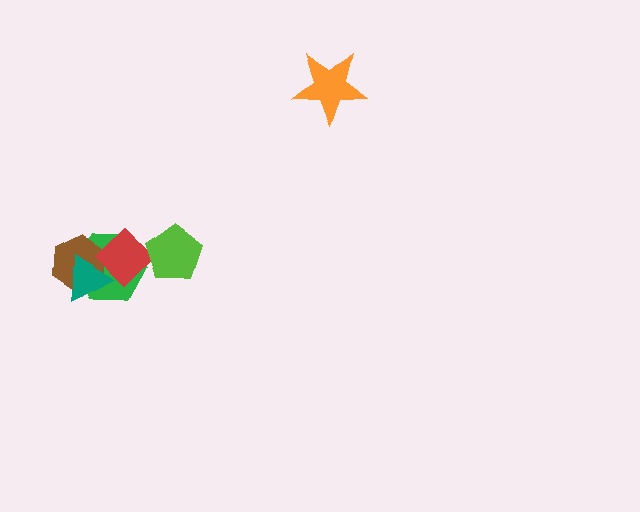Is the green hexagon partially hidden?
Yes, it is partially covered by another shape.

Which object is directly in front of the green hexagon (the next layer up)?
The brown hexagon is directly in front of the green hexagon.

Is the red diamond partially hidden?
Yes, it is partially covered by another shape.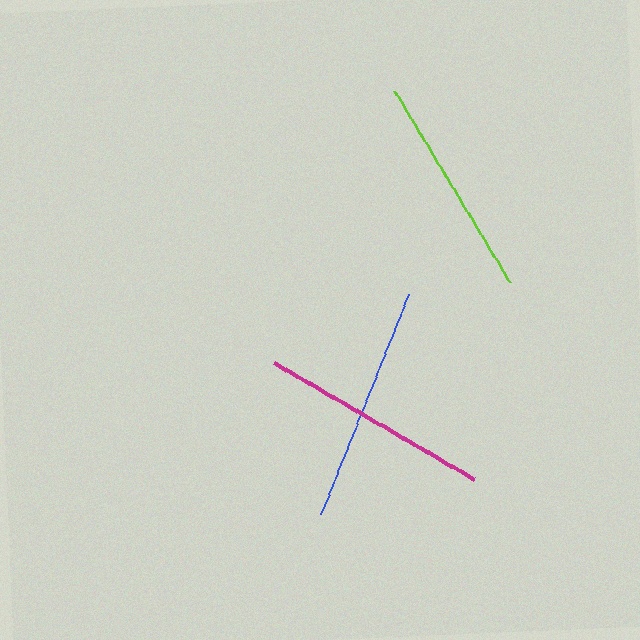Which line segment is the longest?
The blue line is the longest at approximately 237 pixels.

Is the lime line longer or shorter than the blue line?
The blue line is longer than the lime line.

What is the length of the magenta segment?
The magenta segment is approximately 232 pixels long.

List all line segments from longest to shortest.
From longest to shortest: blue, magenta, lime.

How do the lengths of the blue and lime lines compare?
The blue and lime lines are approximately the same length.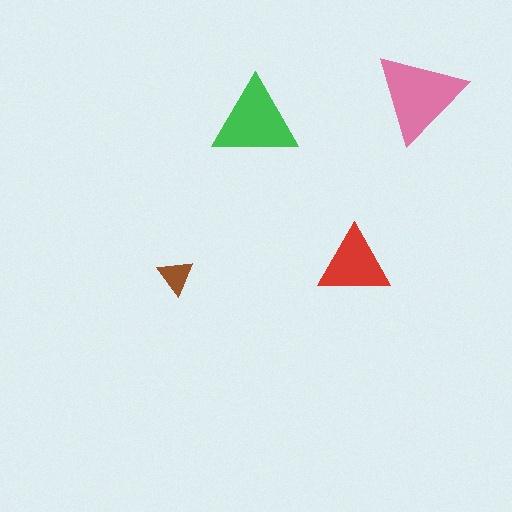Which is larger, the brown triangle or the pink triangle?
The pink one.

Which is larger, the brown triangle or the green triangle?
The green one.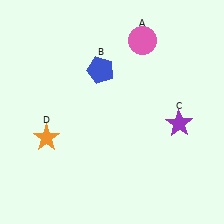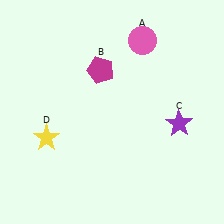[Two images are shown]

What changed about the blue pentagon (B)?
In Image 1, B is blue. In Image 2, it changed to magenta.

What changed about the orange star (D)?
In Image 1, D is orange. In Image 2, it changed to yellow.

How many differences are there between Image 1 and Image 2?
There are 2 differences between the two images.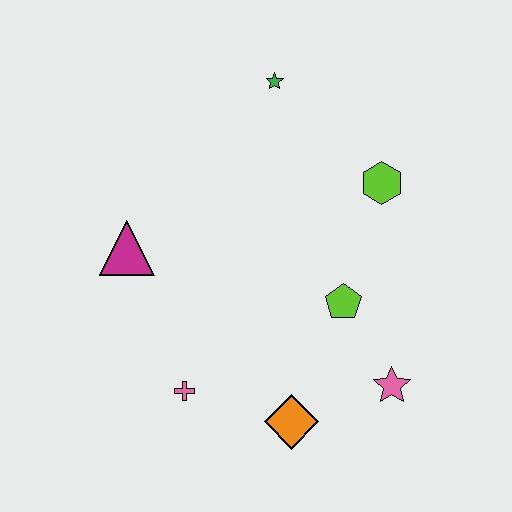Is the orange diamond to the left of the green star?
No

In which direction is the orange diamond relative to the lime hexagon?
The orange diamond is below the lime hexagon.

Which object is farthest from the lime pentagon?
The green star is farthest from the lime pentagon.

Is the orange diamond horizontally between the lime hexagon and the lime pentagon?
No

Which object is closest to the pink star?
The lime pentagon is closest to the pink star.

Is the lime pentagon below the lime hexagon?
Yes